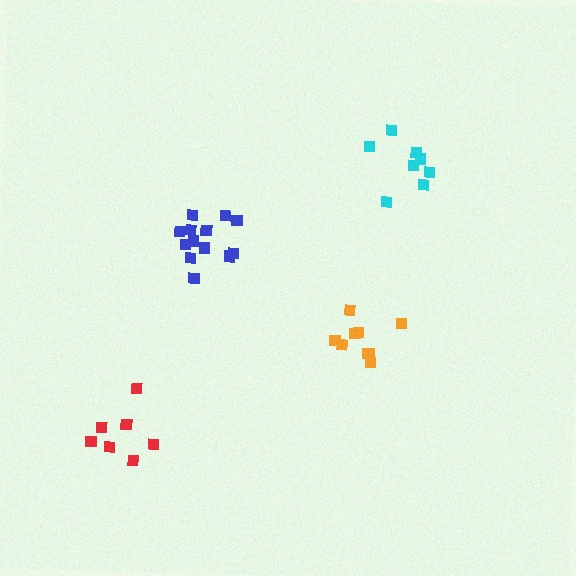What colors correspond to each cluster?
The clusters are colored: orange, blue, cyan, red.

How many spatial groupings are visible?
There are 4 spatial groupings.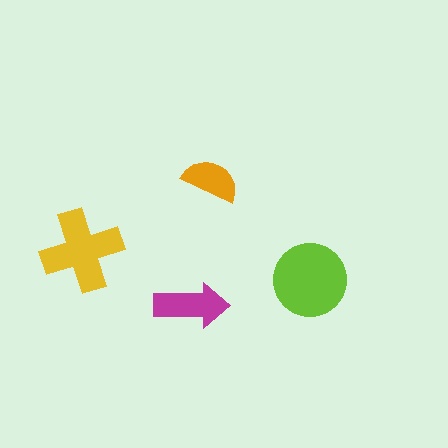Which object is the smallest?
The orange semicircle.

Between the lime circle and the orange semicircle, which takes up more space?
The lime circle.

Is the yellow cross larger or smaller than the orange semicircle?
Larger.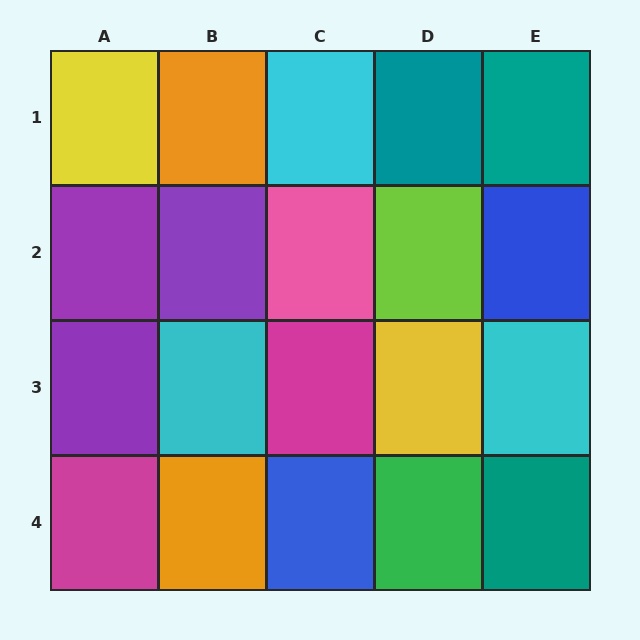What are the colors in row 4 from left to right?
Magenta, orange, blue, green, teal.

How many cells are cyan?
3 cells are cyan.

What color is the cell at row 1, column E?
Teal.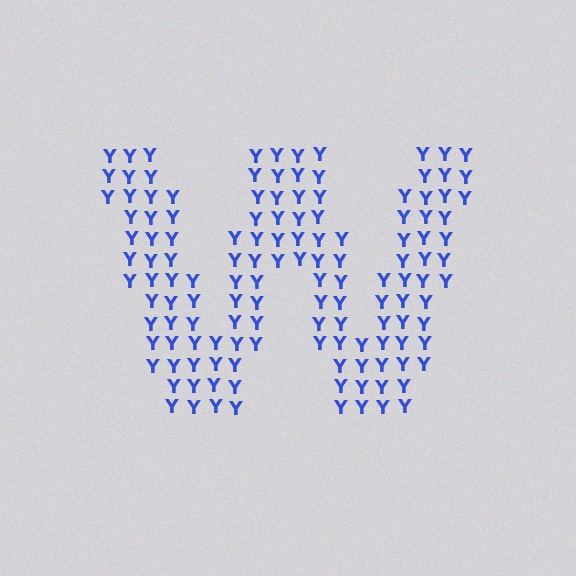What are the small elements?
The small elements are letter Y's.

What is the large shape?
The large shape is the letter W.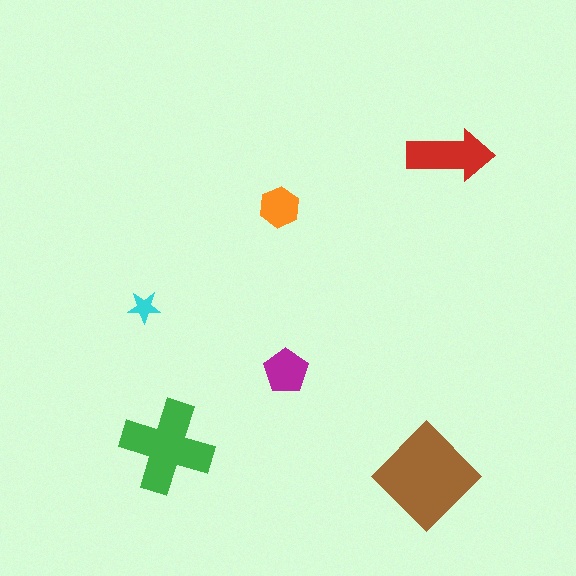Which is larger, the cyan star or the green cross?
The green cross.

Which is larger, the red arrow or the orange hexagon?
The red arrow.